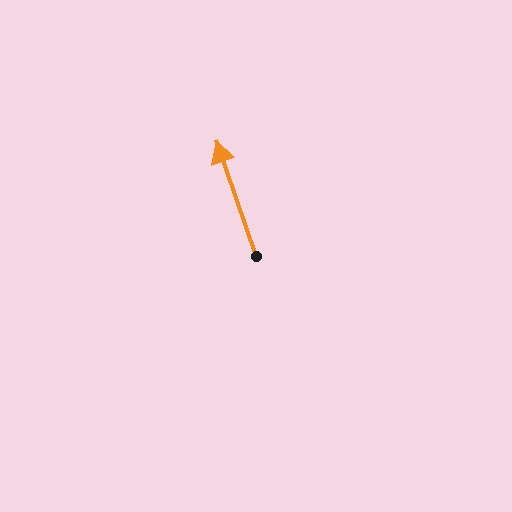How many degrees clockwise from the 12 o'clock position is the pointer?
Approximately 341 degrees.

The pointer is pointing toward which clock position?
Roughly 11 o'clock.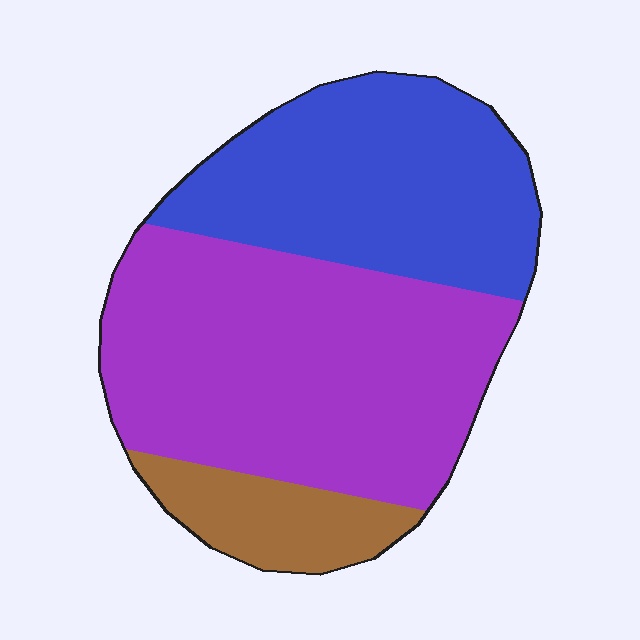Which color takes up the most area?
Purple, at roughly 50%.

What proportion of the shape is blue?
Blue covers about 35% of the shape.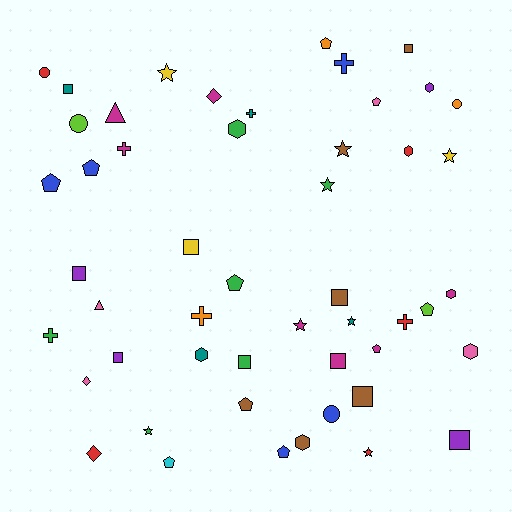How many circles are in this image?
There are 4 circles.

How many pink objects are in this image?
There are 4 pink objects.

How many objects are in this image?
There are 50 objects.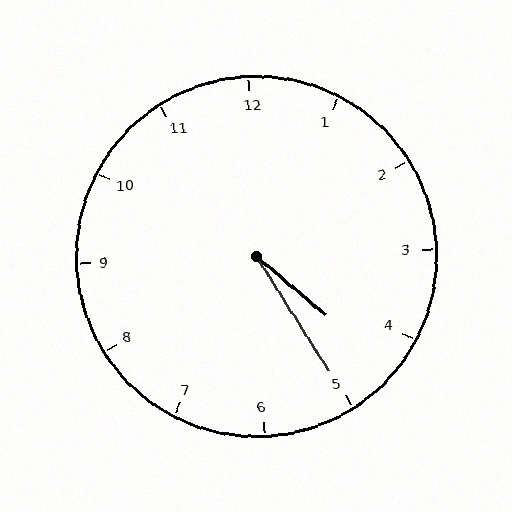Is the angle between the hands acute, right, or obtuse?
It is acute.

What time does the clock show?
4:25.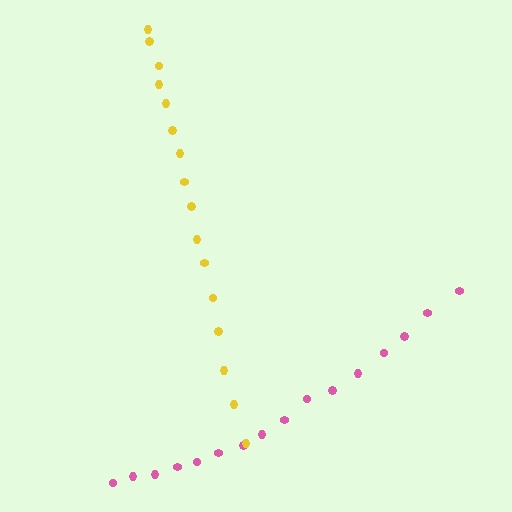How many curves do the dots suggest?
There are 2 distinct paths.